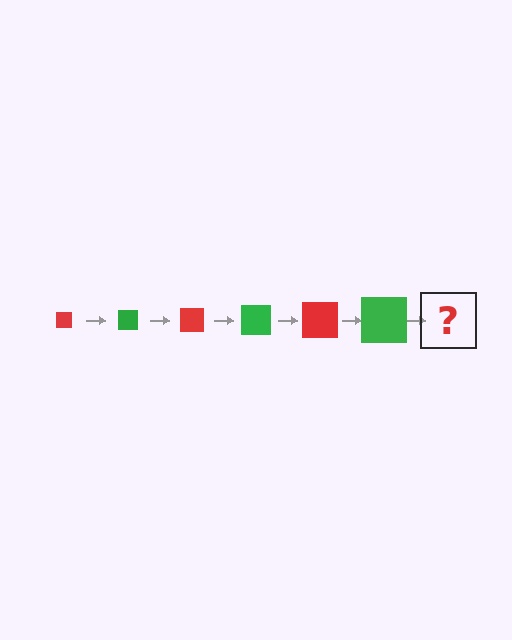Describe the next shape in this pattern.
It should be a red square, larger than the previous one.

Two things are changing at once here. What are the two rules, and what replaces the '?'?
The two rules are that the square grows larger each step and the color cycles through red and green. The '?' should be a red square, larger than the previous one.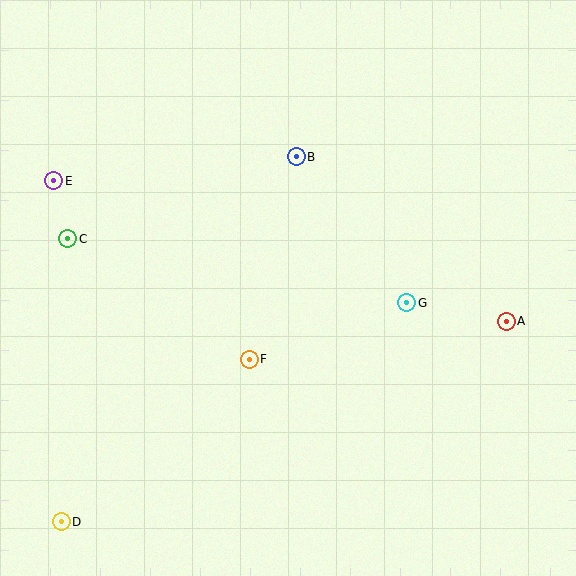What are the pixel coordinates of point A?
Point A is at (506, 321).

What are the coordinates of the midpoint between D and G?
The midpoint between D and G is at (234, 412).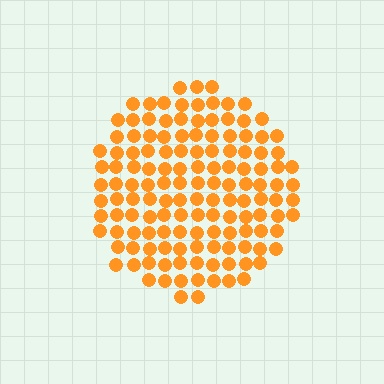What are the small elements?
The small elements are circles.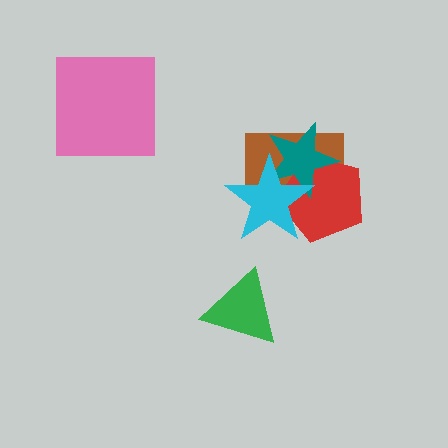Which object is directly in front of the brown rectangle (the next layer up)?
The red pentagon is directly in front of the brown rectangle.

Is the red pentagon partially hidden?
Yes, it is partially covered by another shape.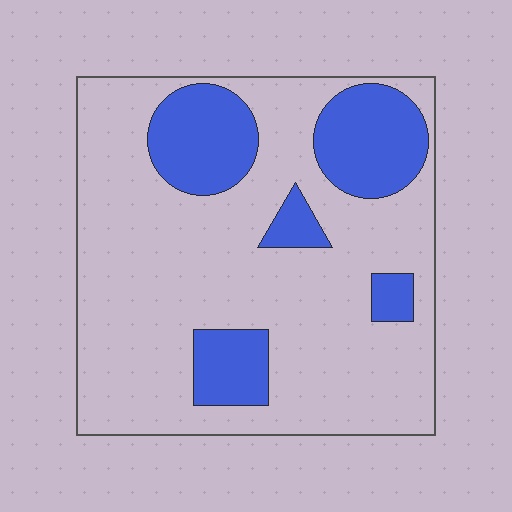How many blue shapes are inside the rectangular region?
5.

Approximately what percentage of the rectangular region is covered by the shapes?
Approximately 25%.